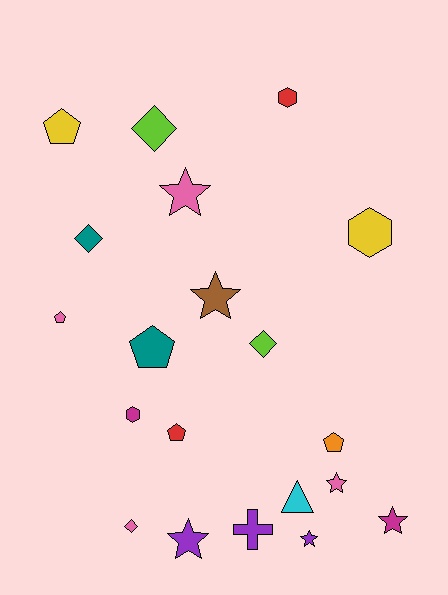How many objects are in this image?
There are 20 objects.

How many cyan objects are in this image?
There is 1 cyan object.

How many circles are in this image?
There are no circles.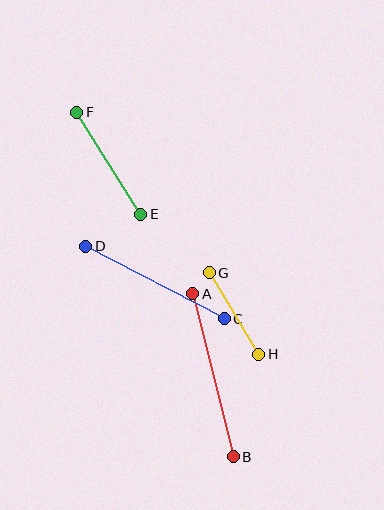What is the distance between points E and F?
The distance is approximately 121 pixels.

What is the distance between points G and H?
The distance is approximately 95 pixels.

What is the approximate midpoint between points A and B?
The midpoint is at approximately (213, 375) pixels.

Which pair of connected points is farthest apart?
Points A and B are farthest apart.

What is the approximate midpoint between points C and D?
The midpoint is at approximately (155, 282) pixels.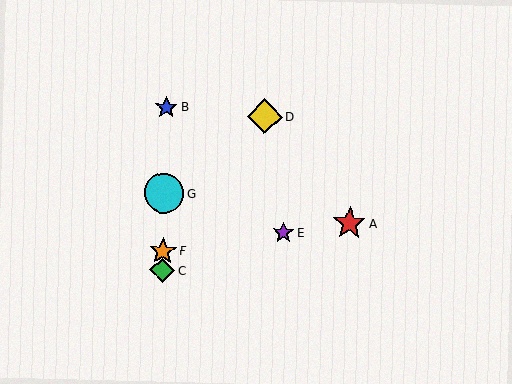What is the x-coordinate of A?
Object A is at x≈350.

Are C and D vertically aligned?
No, C is at x≈162 and D is at x≈265.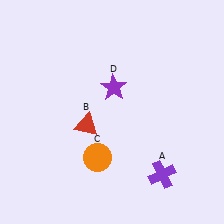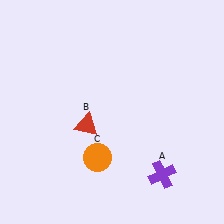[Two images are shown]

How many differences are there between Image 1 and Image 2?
There is 1 difference between the two images.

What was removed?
The purple star (D) was removed in Image 2.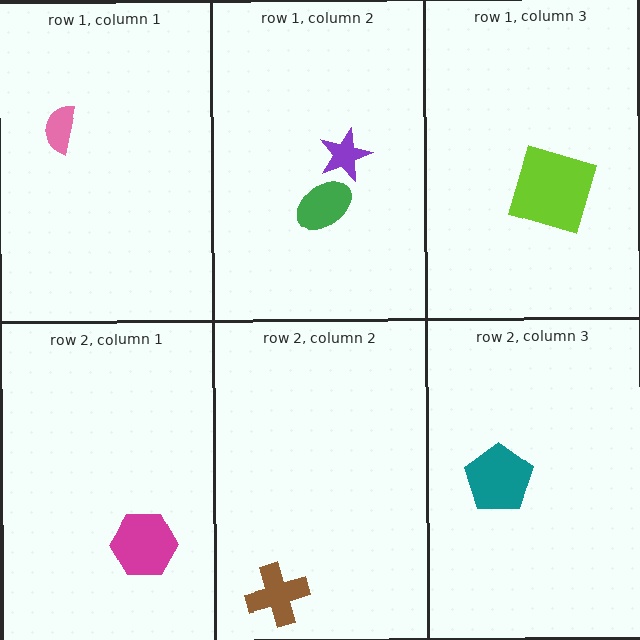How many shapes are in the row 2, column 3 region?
1.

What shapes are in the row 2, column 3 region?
The teal pentagon.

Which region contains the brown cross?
The row 2, column 2 region.